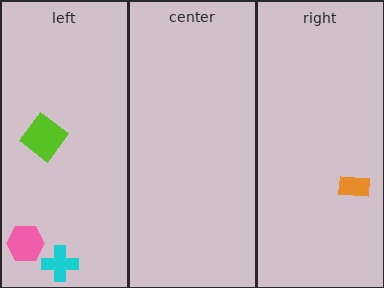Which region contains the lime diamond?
The left region.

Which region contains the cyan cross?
The left region.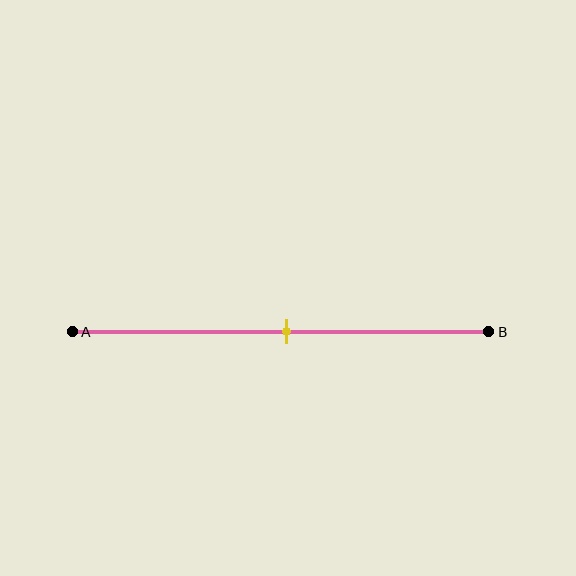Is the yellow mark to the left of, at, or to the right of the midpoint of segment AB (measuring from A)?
The yellow mark is approximately at the midpoint of segment AB.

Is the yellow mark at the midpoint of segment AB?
Yes, the mark is approximately at the midpoint.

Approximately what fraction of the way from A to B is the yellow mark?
The yellow mark is approximately 50% of the way from A to B.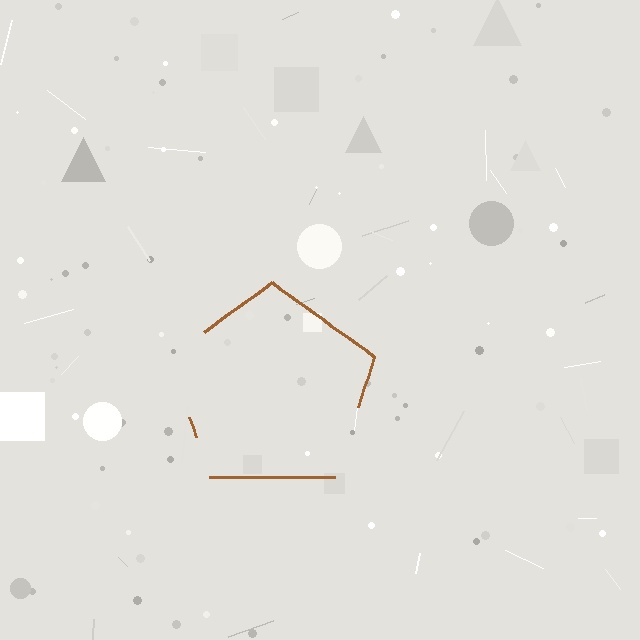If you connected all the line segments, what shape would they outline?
They would outline a pentagon.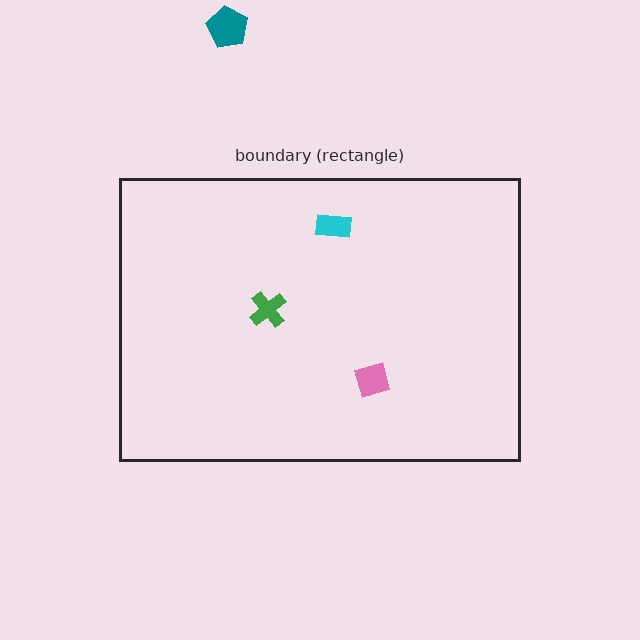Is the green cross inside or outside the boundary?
Inside.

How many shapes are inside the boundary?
3 inside, 1 outside.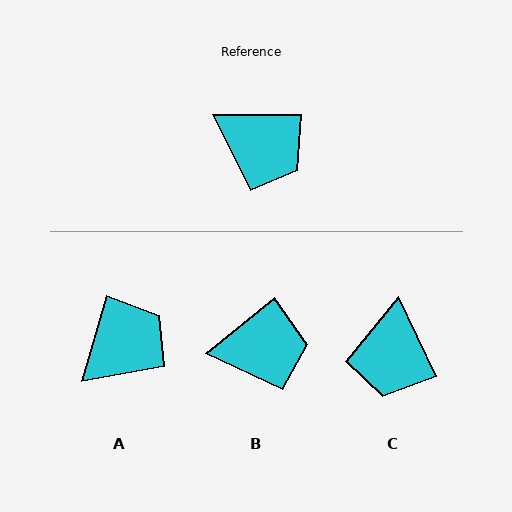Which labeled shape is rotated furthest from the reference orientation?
A, about 73 degrees away.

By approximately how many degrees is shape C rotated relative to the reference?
Approximately 66 degrees clockwise.